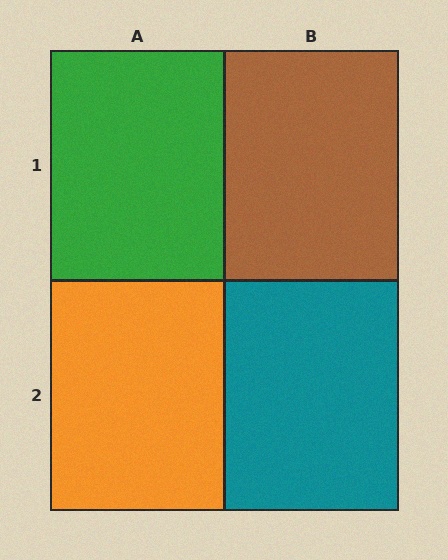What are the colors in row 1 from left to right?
Green, brown.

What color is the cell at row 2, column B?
Teal.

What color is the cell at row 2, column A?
Orange.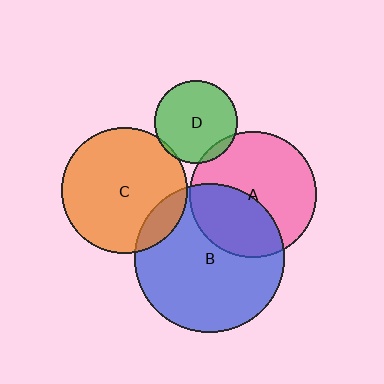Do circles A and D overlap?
Yes.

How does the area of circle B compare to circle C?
Approximately 1.4 times.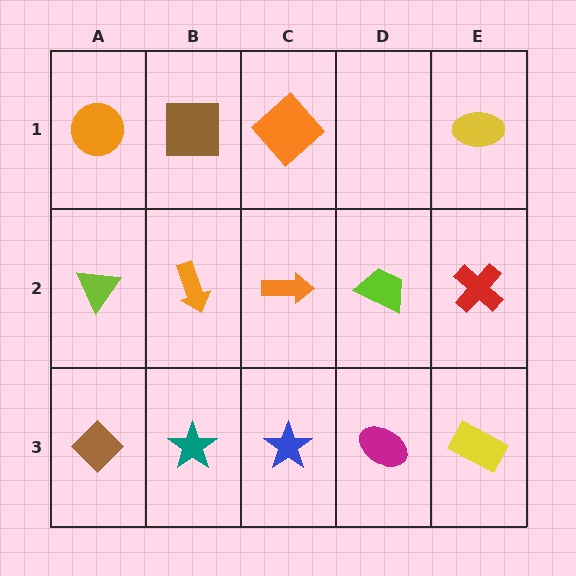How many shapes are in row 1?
4 shapes.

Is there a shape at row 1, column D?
No, that cell is empty.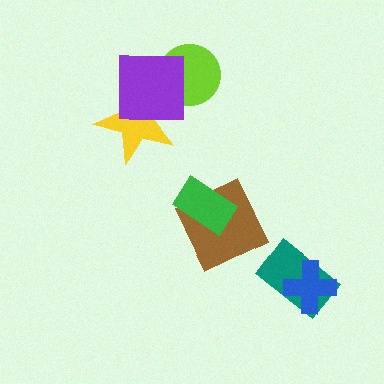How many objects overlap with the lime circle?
1 object overlaps with the lime circle.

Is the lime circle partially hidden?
Yes, it is partially covered by another shape.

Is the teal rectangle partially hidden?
Yes, it is partially covered by another shape.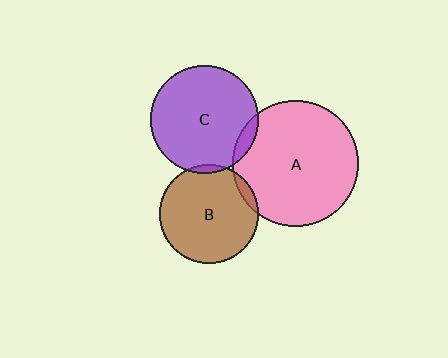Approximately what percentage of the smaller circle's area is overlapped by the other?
Approximately 5%.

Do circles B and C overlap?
Yes.